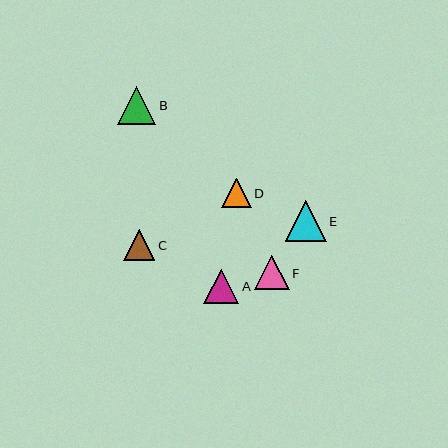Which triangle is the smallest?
Triangle D is the smallest with a size of approximately 30 pixels.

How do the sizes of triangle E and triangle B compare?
Triangle E and triangle B are approximately the same size.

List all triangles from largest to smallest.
From largest to smallest: E, B, F, A, C, D.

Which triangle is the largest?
Triangle E is the largest with a size of approximately 40 pixels.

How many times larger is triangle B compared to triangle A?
Triangle B is approximately 1.1 times the size of triangle A.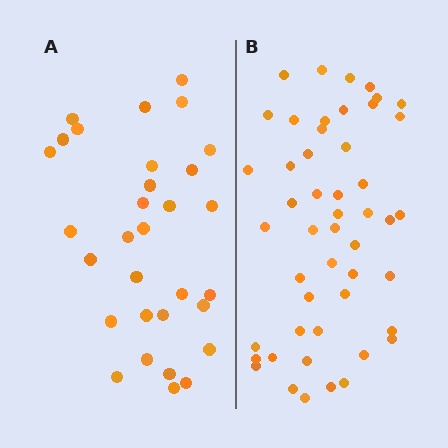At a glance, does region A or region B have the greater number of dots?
Region B (the right region) has more dots.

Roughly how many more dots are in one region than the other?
Region B has approximately 20 more dots than region A.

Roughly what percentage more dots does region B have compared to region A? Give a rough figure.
About 60% more.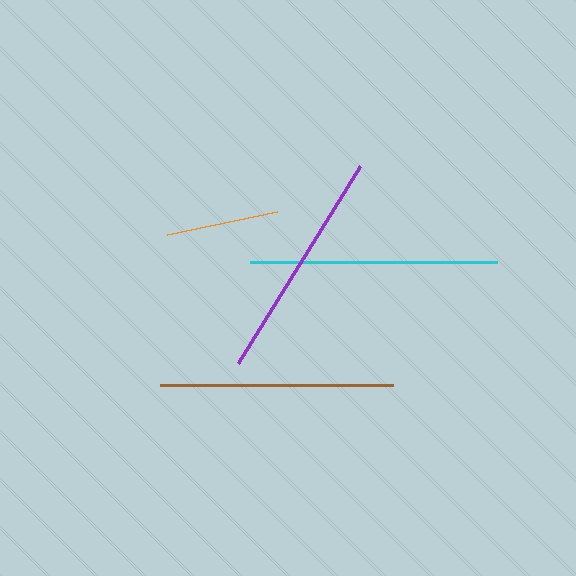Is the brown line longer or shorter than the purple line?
The brown line is longer than the purple line.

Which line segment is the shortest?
The orange line is the shortest at approximately 113 pixels.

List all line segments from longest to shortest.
From longest to shortest: cyan, brown, purple, orange.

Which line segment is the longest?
The cyan line is the longest at approximately 247 pixels.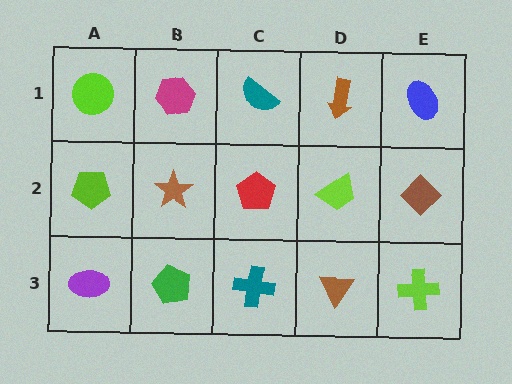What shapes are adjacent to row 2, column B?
A magenta hexagon (row 1, column B), a green pentagon (row 3, column B), a lime pentagon (row 2, column A), a red pentagon (row 2, column C).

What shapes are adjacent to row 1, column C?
A red pentagon (row 2, column C), a magenta hexagon (row 1, column B), a brown arrow (row 1, column D).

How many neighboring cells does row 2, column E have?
3.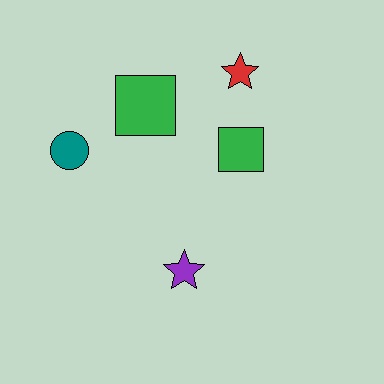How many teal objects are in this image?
There is 1 teal object.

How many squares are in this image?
There are 2 squares.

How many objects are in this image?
There are 5 objects.